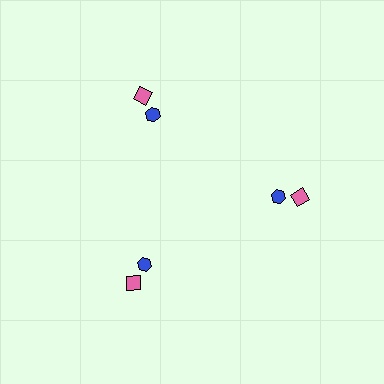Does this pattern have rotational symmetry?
Yes, this pattern has 3-fold rotational symmetry. It looks the same after rotating 120 degrees around the center.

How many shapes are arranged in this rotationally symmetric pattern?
There are 6 shapes, arranged in 3 groups of 2.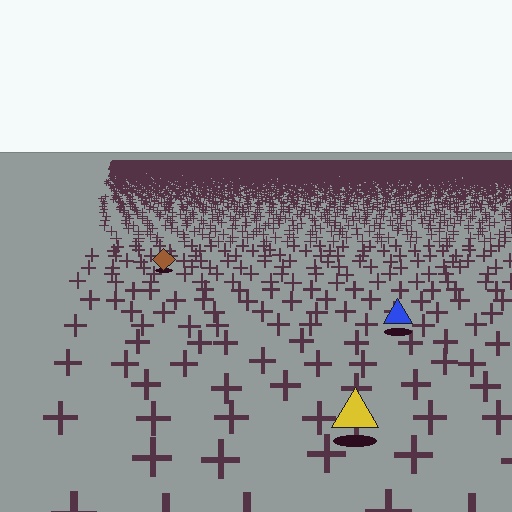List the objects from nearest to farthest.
From nearest to farthest: the yellow triangle, the blue triangle, the brown diamond.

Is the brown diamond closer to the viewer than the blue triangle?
No. The blue triangle is closer — you can tell from the texture gradient: the ground texture is coarser near it.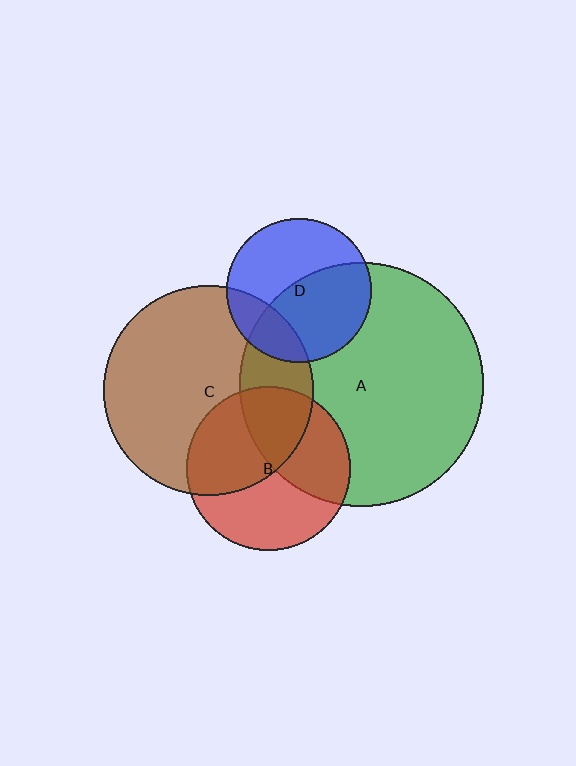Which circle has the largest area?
Circle A (green).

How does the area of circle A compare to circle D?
Approximately 2.8 times.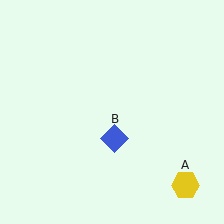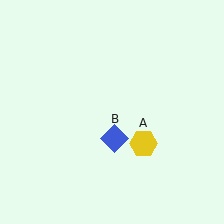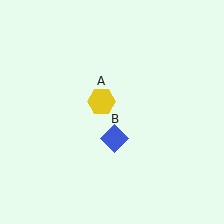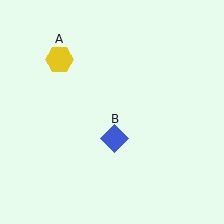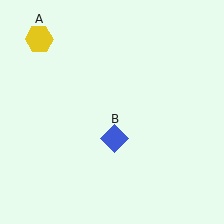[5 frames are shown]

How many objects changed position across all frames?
1 object changed position: yellow hexagon (object A).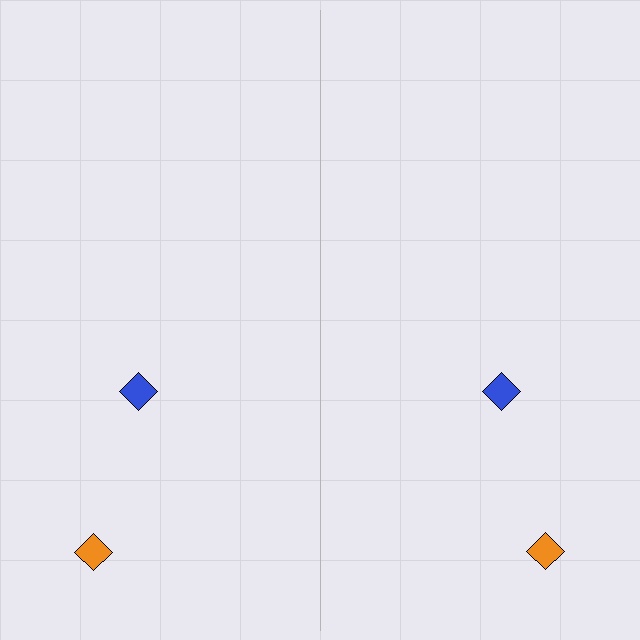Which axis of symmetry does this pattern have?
The pattern has a vertical axis of symmetry running through the center of the image.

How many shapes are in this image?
There are 4 shapes in this image.